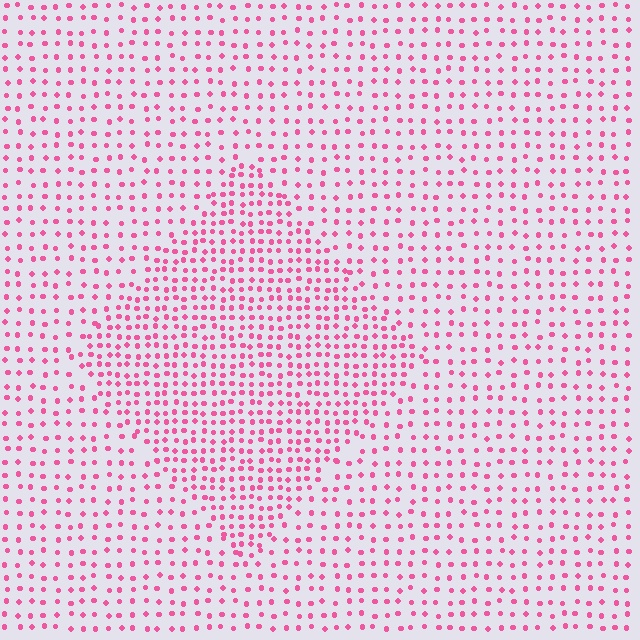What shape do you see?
I see a diamond.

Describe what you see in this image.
The image contains small pink elements arranged at two different densities. A diamond-shaped region is visible where the elements are more densely packed than the surrounding area.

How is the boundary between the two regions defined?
The boundary is defined by a change in element density (approximately 1.8x ratio). All elements are the same color, size, and shape.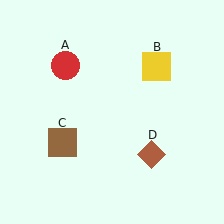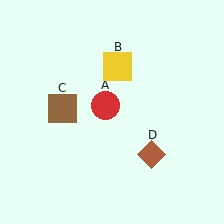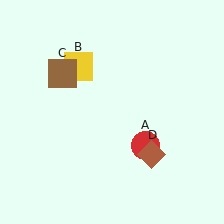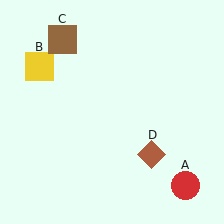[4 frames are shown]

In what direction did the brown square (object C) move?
The brown square (object C) moved up.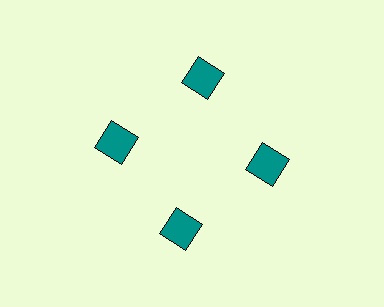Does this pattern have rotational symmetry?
Yes, this pattern has 4-fold rotational symmetry. It looks the same after rotating 90 degrees around the center.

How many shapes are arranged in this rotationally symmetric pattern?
There are 4 shapes, arranged in 4 groups of 1.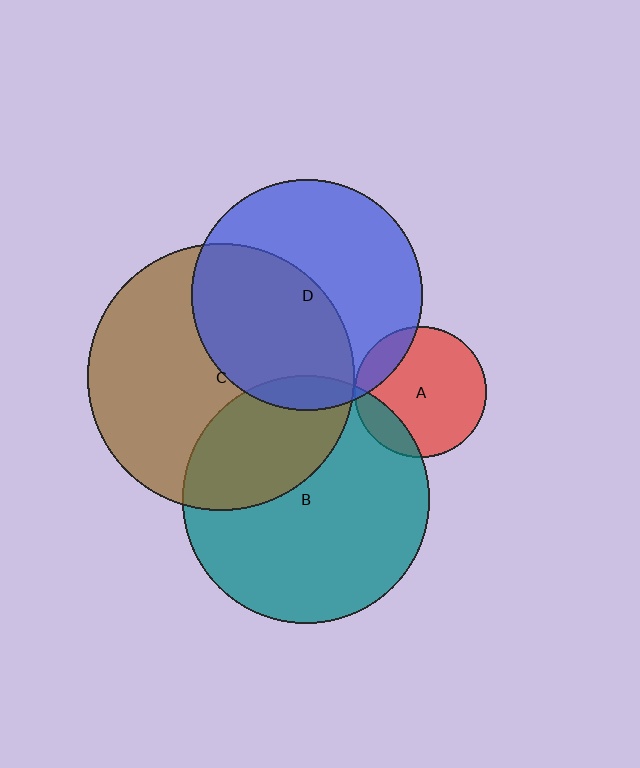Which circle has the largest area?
Circle C (brown).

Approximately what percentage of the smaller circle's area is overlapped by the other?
Approximately 5%.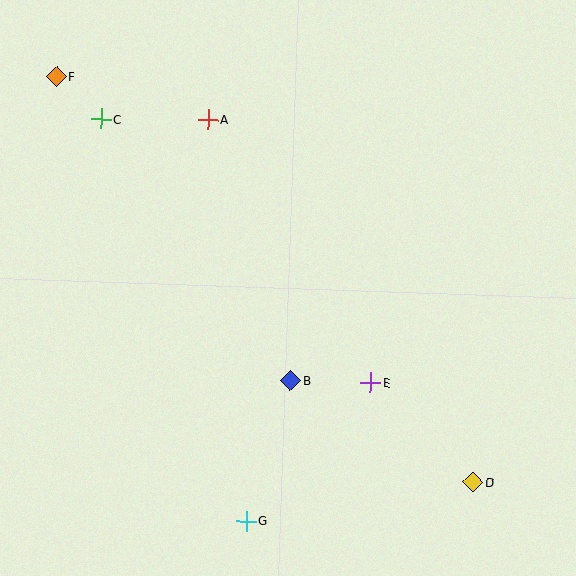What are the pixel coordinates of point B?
Point B is at (290, 381).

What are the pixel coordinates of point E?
Point E is at (370, 382).